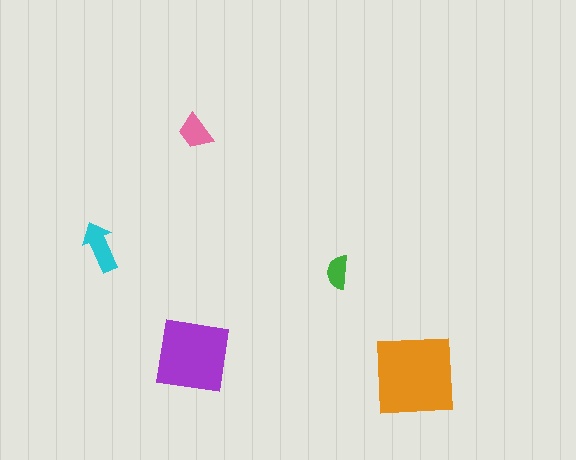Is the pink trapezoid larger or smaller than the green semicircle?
Larger.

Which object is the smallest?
The green semicircle.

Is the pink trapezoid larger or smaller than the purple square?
Smaller.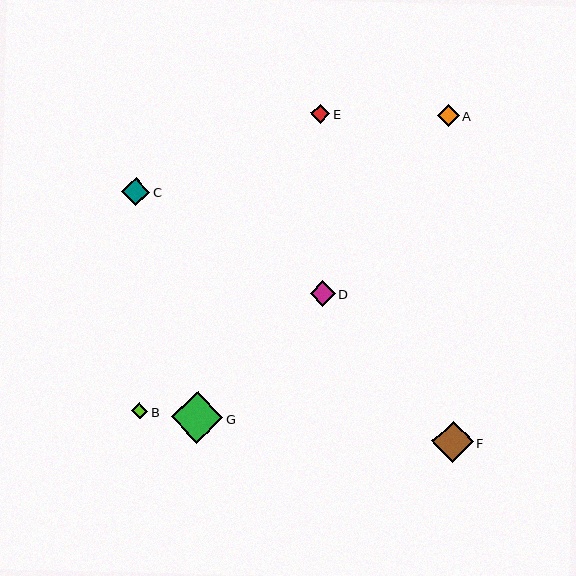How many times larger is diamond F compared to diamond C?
Diamond F is approximately 1.5 times the size of diamond C.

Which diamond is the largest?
Diamond G is the largest with a size of approximately 51 pixels.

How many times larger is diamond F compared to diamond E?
Diamond F is approximately 2.2 times the size of diamond E.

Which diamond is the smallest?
Diamond B is the smallest with a size of approximately 16 pixels.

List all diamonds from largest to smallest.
From largest to smallest: G, F, C, D, A, E, B.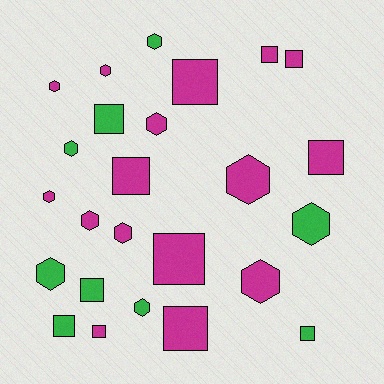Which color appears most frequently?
Magenta, with 16 objects.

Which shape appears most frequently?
Hexagon, with 13 objects.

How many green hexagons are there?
There are 5 green hexagons.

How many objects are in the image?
There are 25 objects.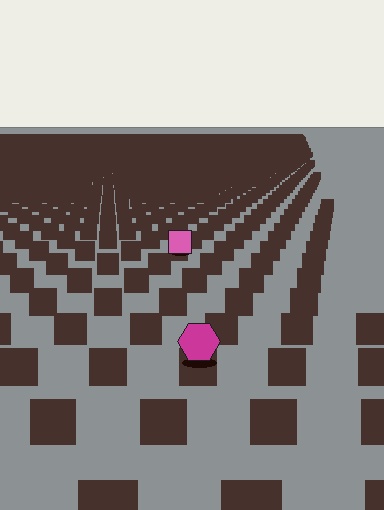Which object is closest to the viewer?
The magenta hexagon is closest. The texture marks near it are larger and more spread out.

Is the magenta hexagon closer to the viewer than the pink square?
Yes. The magenta hexagon is closer — you can tell from the texture gradient: the ground texture is coarser near it.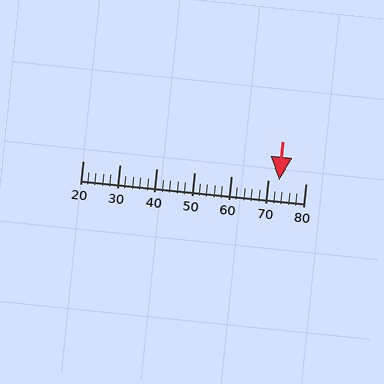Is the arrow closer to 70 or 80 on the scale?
The arrow is closer to 70.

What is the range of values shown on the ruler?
The ruler shows values from 20 to 80.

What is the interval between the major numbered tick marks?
The major tick marks are spaced 10 units apart.